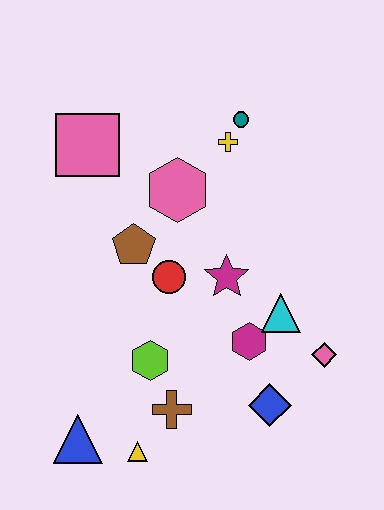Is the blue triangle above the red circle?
No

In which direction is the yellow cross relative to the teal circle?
The yellow cross is below the teal circle.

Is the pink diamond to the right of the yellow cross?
Yes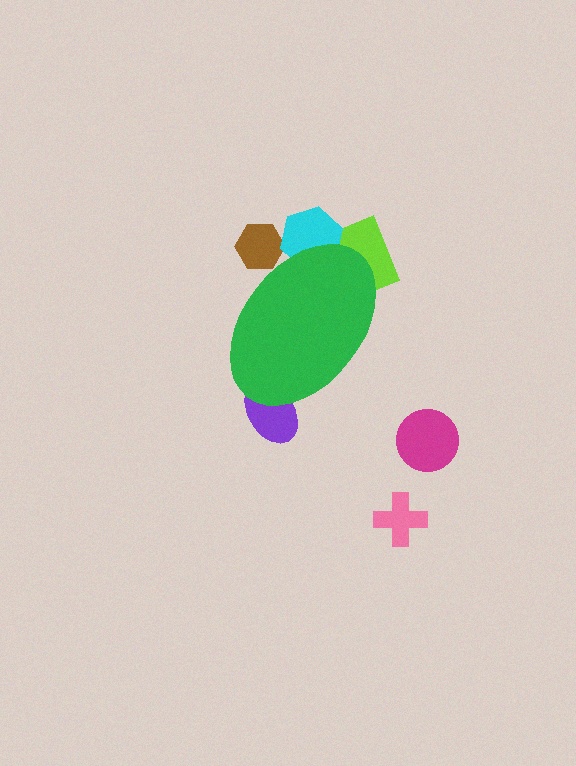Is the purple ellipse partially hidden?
Yes, the purple ellipse is partially hidden behind the green ellipse.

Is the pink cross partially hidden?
No, the pink cross is fully visible.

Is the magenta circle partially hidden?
No, the magenta circle is fully visible.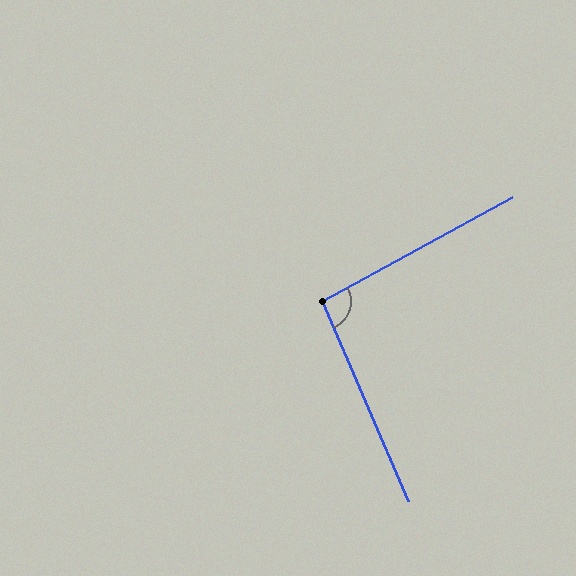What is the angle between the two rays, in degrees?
Approximately 95 degrees.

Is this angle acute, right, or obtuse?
It is obtuse.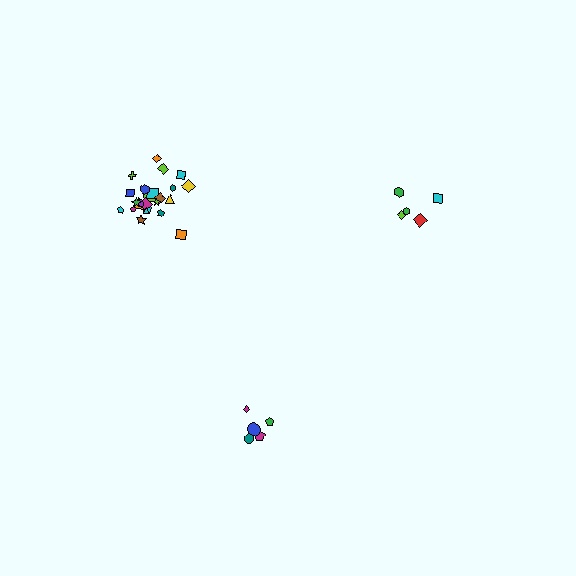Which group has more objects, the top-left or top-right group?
The top-left group.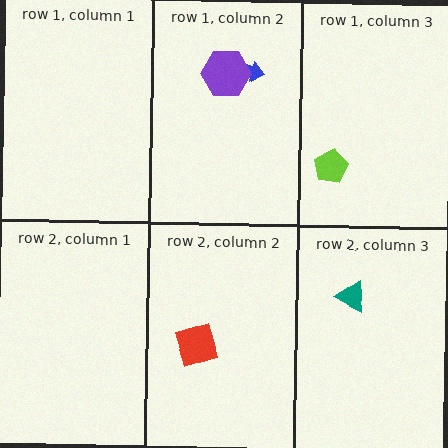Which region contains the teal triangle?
The row 2, column 3 region.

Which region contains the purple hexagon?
The row 1, column 2 region.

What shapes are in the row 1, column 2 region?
The blue arrow, the purple hexagon.